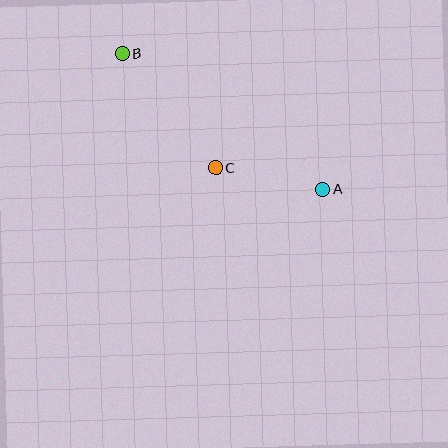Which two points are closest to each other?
Points A and C are closest to each other.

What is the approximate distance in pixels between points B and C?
The distance between B and C is approximately 148 pixels.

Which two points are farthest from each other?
Points A and B are farthest from each other.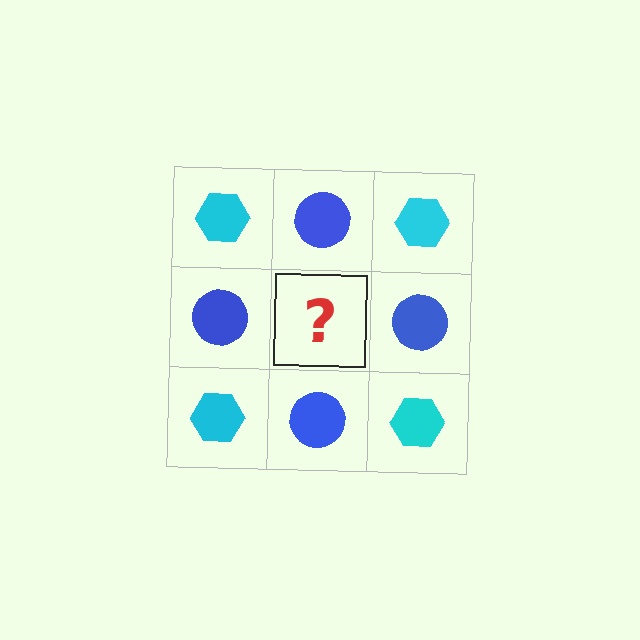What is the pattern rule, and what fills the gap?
The rule is that it alternates cyan hexagon and blue circle in a checkerboard pattern. The gap should be filled with a cyan hexagon.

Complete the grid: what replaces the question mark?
The question mark should be replaced with a cyan hexagon.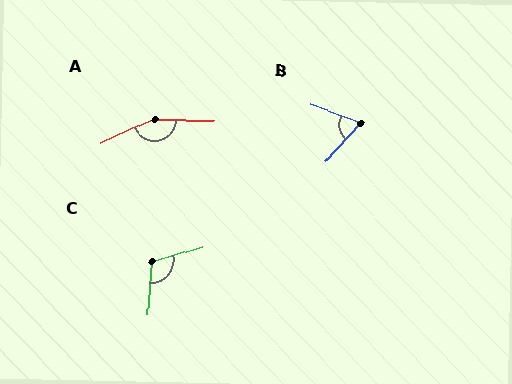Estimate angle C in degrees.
Approximately 111 degrees.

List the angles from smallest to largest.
B (68°), C (111°), A (154°).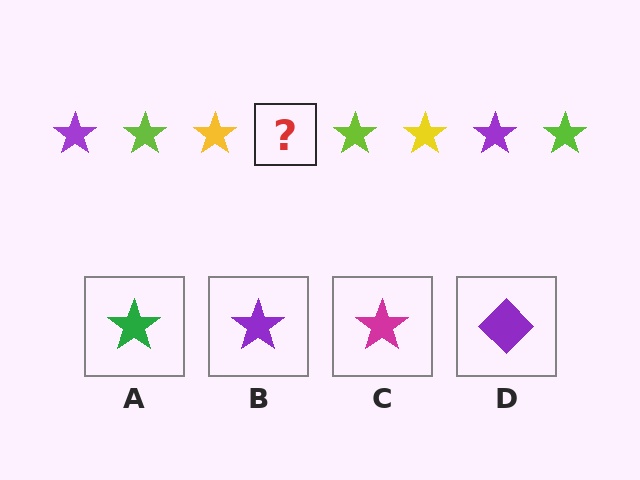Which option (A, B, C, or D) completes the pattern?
B.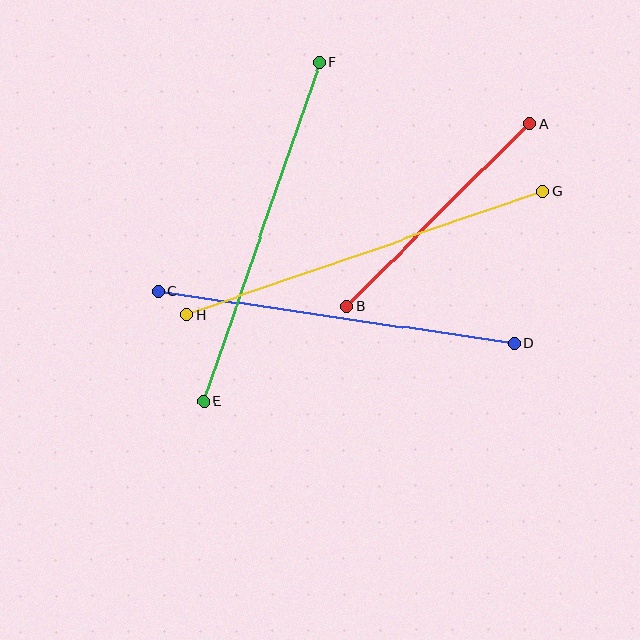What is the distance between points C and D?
The distance is approximately 360 pixels.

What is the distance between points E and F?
The distance is approximately 358 pixels.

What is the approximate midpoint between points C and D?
The midpoint is at approximately (336, 317) pixels.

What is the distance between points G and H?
The distance is approximately 377 pixels.